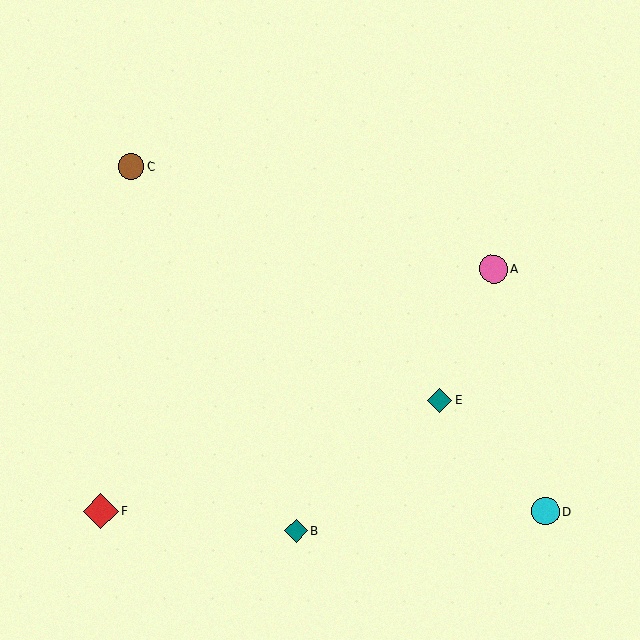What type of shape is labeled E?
Shape E is a teal diamond.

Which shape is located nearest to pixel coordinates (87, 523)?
The red diamond (labeled F) at (101, 511) is nearest to that location.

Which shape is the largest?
The red diamond (labeled F) is the largest.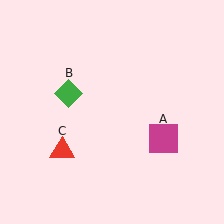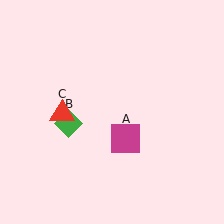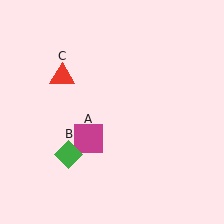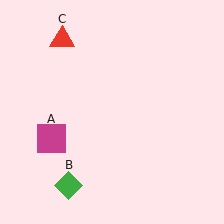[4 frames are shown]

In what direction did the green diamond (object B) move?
The green diamond (object B) moved down.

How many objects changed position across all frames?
3 objects changed position: magenta square (object A), green diamond (object B), red triangle (object C).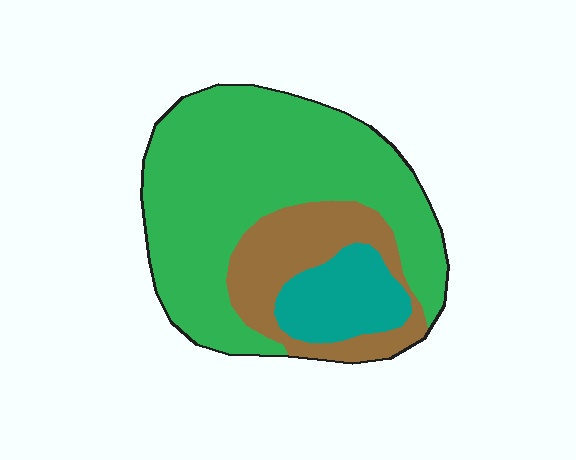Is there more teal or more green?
Green.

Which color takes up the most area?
Green, at roughly 65%.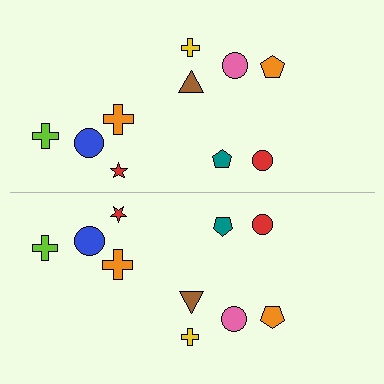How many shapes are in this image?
There are 20 shapes in this image.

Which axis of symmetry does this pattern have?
The pattern has a horizontal axis of symmetry running through the center of the image.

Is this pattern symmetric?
Yes, this pattern has bilateral (reflection) symmetry.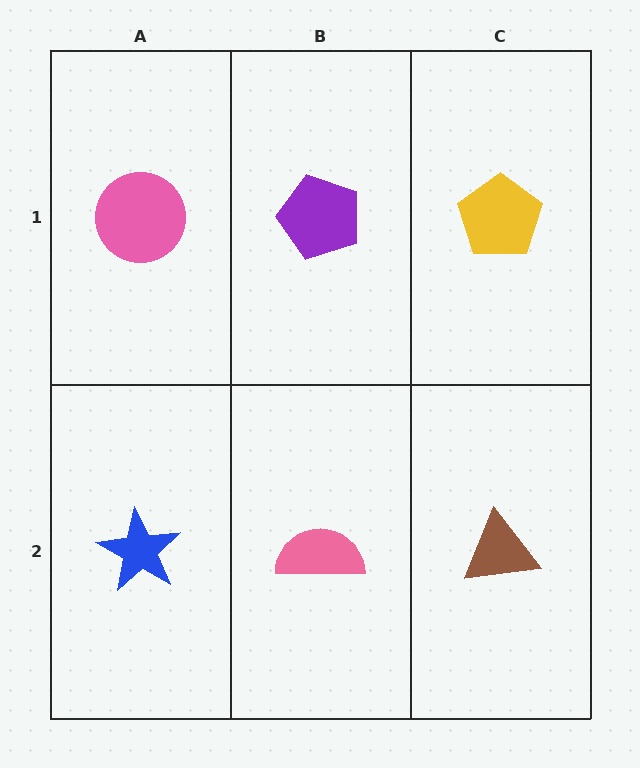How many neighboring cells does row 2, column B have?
3.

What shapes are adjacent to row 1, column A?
A blue star (row 2, column A), a purple pentagon (row 1, column B).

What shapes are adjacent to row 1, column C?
A brown triangle (row 2, column C), a purple pentagon (row 1, column B).